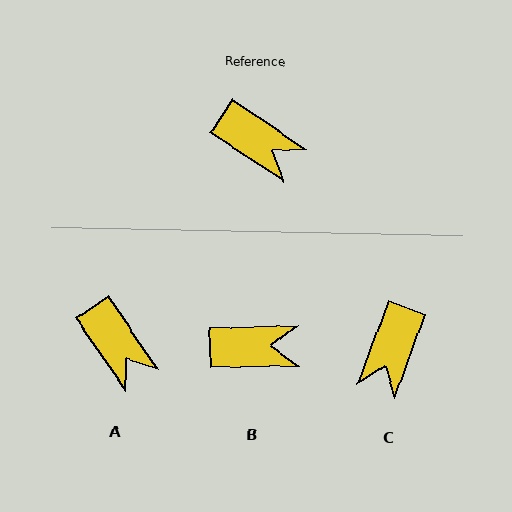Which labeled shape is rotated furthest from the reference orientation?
C, about 76 degrees away.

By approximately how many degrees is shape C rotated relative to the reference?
Approximately 76 degrees clockwise.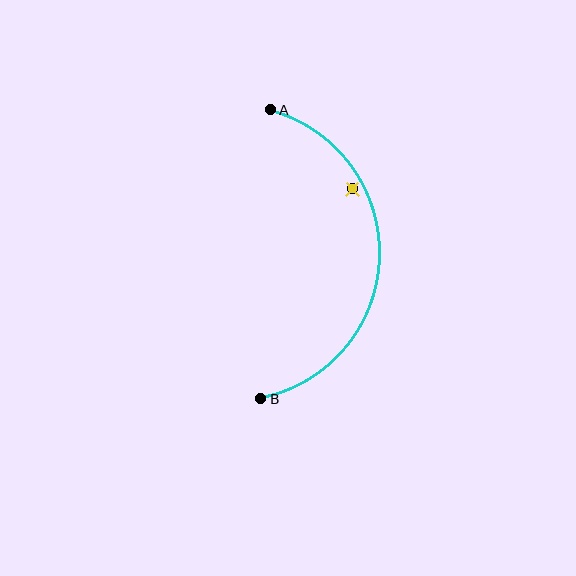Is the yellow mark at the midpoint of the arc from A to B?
No — the yellow mark does not lie on the arc at all. It sits slightly inside the curve.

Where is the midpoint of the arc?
The arc midpoint is the point on the curve farthest from the straight line joining A and B. It sits to the right of that line.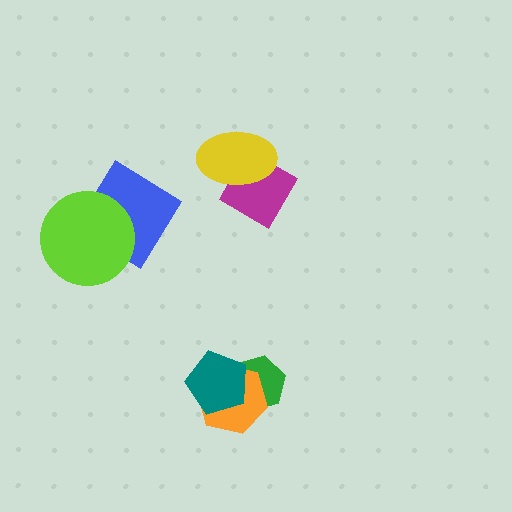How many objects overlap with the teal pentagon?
2 objects overlap with the teal pentagon.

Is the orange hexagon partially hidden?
Yes, it is partially covered by another shape.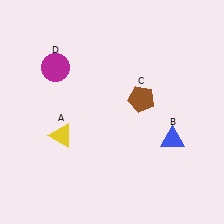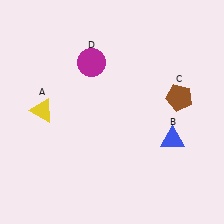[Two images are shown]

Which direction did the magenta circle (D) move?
The magenta circle (D) moved right.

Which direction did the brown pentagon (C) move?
The brown pentagon (C) moved right.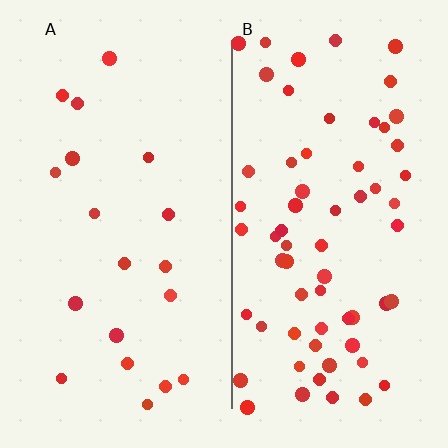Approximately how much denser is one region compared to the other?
Approximately 3.4× — region B over region A.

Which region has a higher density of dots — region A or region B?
B (the right).